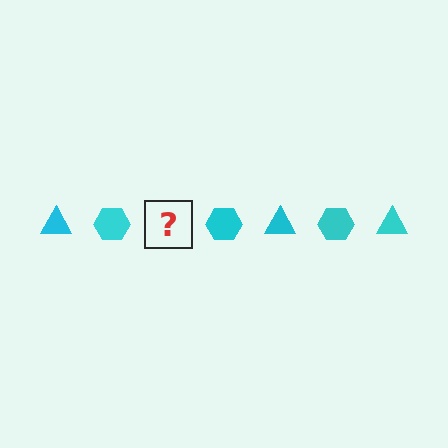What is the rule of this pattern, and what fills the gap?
The rule is that the pattern cycles through triangle, hexagon shapes in cyan. The gap should be filled with a cyan triangle.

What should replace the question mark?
The question mark should be replaced with a cyan triangle.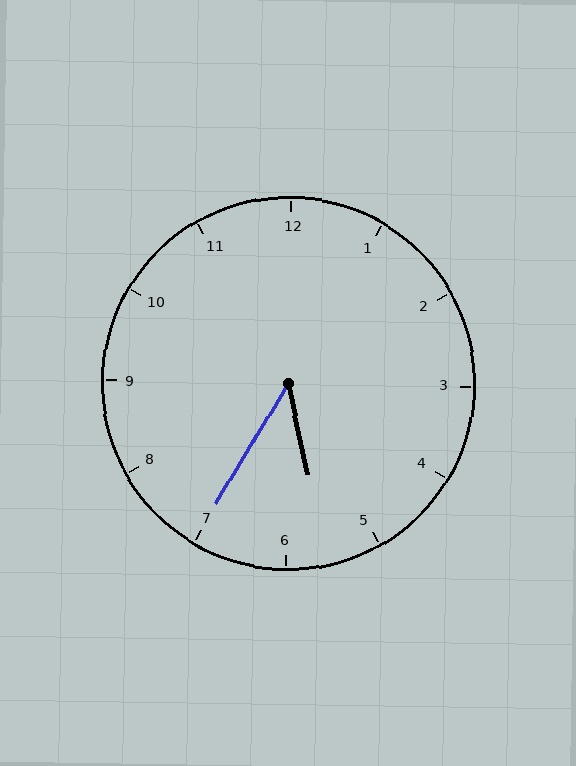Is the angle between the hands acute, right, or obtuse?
It is acute.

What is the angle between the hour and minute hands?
Approximately 42 degrees.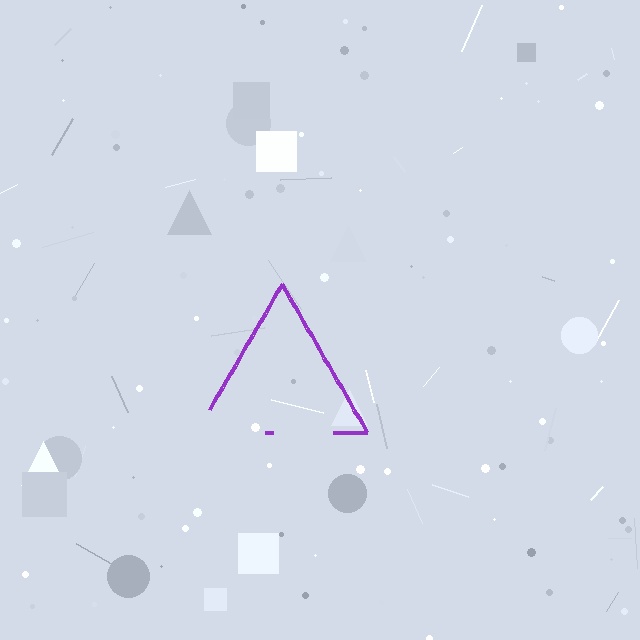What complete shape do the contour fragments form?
The contour fragments form a triangle.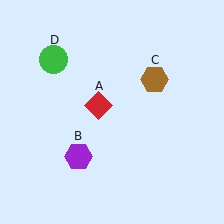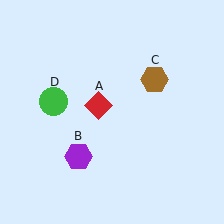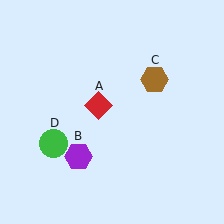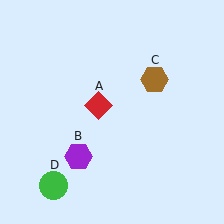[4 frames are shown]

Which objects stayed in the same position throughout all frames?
Red diamond (object A) and purple hexagon (object B) and brown hexagon (object C) remained stationary.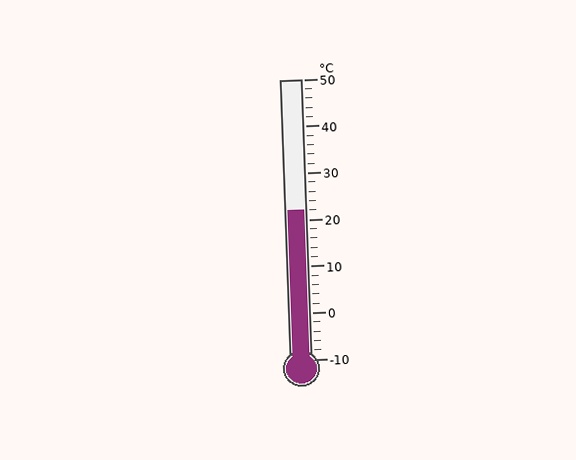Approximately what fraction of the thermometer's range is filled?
The thermometer is filled to approximately 55% of its range.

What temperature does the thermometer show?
The thermometer shows approximately 22°C.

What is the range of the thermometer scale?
The thermometer scale ranges from -10°C to 50°C.